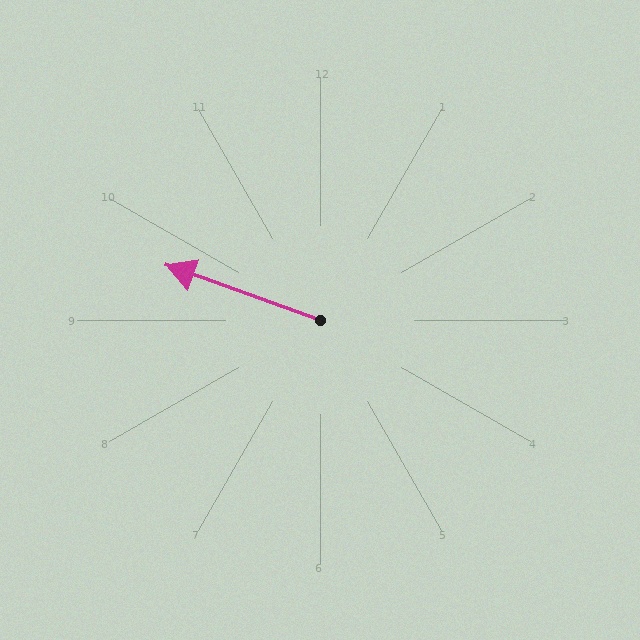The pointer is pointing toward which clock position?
Roughly 10 o'clock.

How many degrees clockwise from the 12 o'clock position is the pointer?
Approximately 290 degrees.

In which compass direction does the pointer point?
West.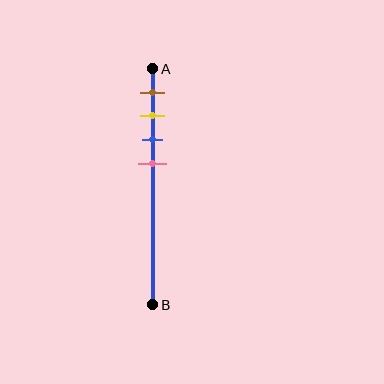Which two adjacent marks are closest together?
The yellow and blue marks are the closest adjacent pair.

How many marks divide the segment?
There are 4 marks dividing the segment.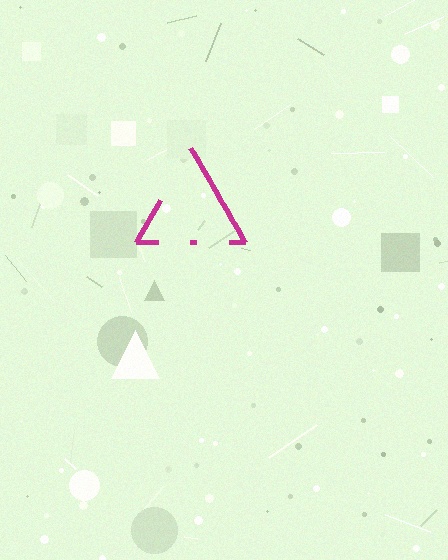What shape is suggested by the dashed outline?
The dashed outline suggests a triangle.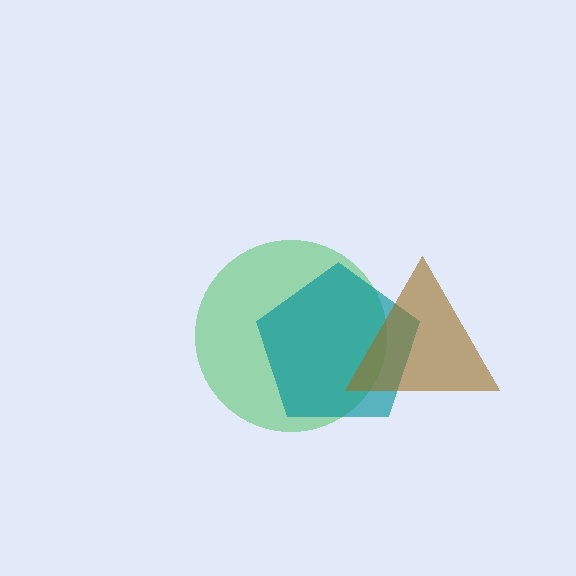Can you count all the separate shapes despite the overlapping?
Yes, there are 3 separate shapes.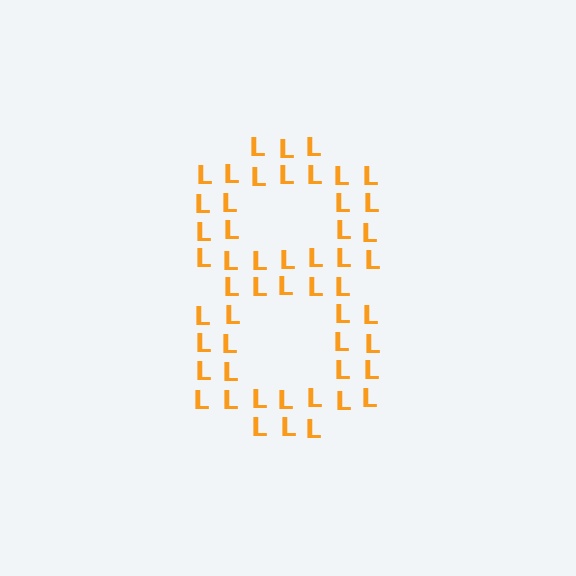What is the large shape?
The large shape is the digit 8.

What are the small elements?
The small elements are letter L's.